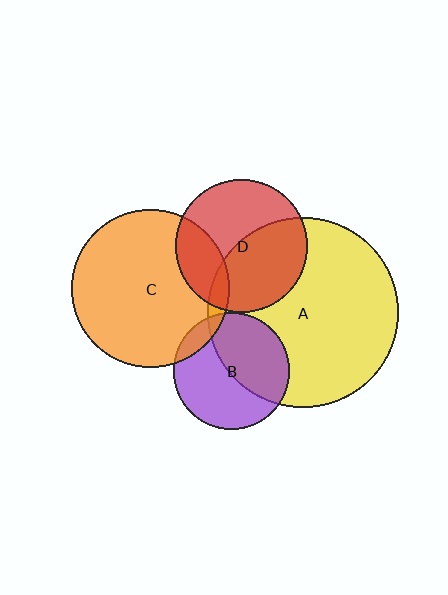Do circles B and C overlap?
Yes.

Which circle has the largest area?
Circle A (yellow).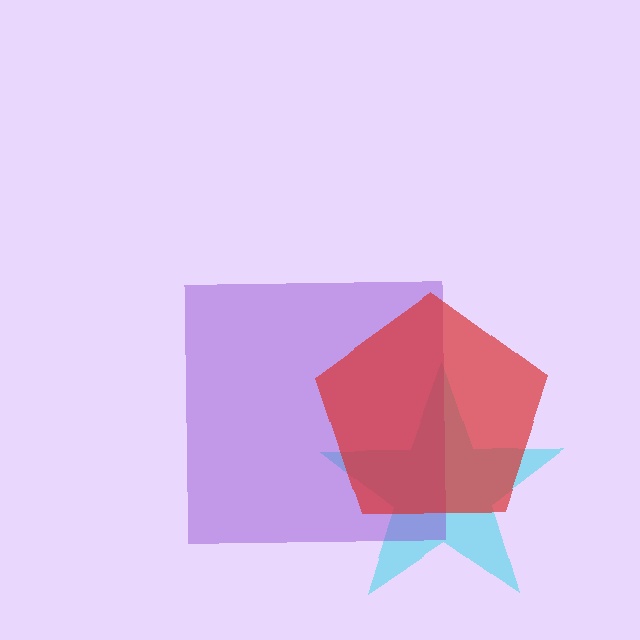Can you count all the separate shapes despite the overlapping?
Yes, there are 3 separate shapes.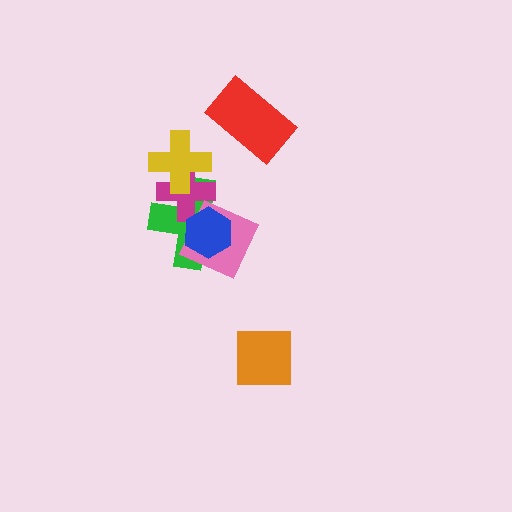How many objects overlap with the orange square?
0 objects overlap with the orange square.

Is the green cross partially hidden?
Yes, it is partially covered by another shape.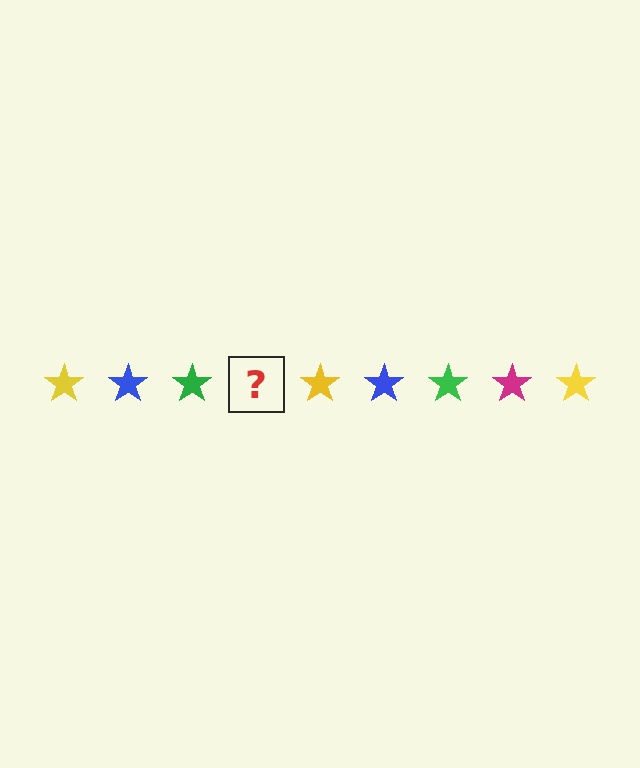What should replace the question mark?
The question mark should be replaced with a magenta star.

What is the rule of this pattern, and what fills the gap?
The rule is that the pattern cycles through yellow, blue, green, magenta stars. The gap should be filled with a magenta star.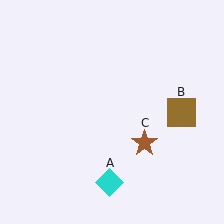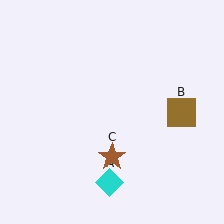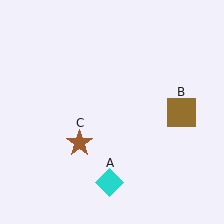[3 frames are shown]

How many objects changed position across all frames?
1 object changed position: brown star (object C).